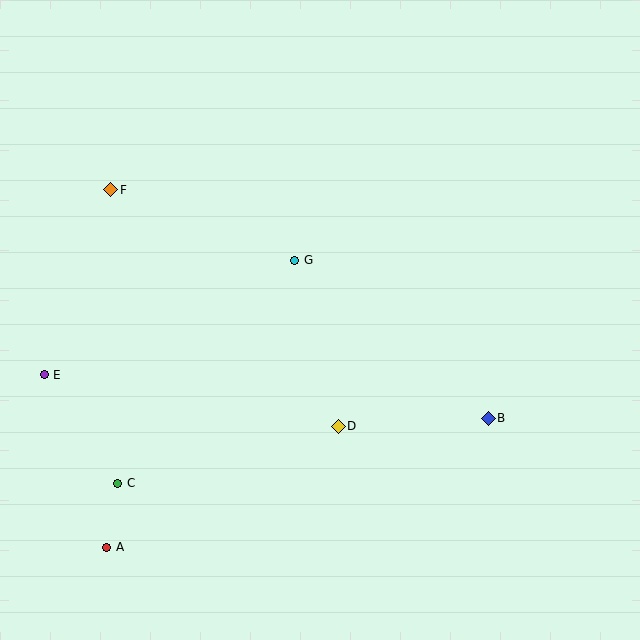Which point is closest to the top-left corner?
Point F is closest to the top-left corner.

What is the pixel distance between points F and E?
The distance between F and E is 196 pixels.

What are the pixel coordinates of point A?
Point A is at (107, 547).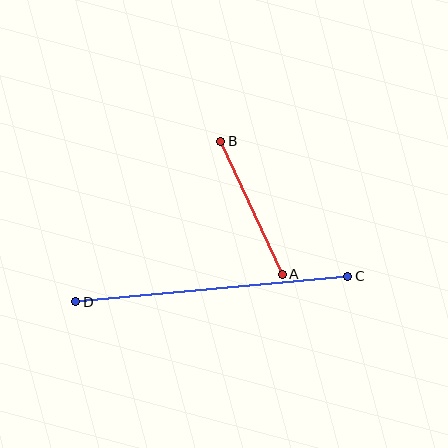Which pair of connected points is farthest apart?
Points C and D are farthest apart.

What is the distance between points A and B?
The distance is approximately 147 pixels.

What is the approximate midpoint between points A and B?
The midpoint is at approximately (251, 208) pixels.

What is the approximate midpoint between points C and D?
The midpoint is at approximately (212, 289) pixels.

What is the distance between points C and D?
The distance is approximately 273 pixels.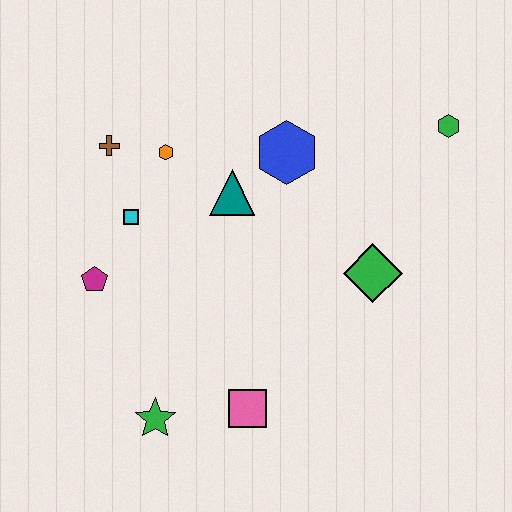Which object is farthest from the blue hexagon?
The green star is farthest from the blue hexagon.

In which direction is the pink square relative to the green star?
The pink square is to the right of the green star.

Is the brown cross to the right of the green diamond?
No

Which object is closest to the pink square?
The green star is closest to the pink square.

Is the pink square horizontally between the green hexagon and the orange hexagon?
Yes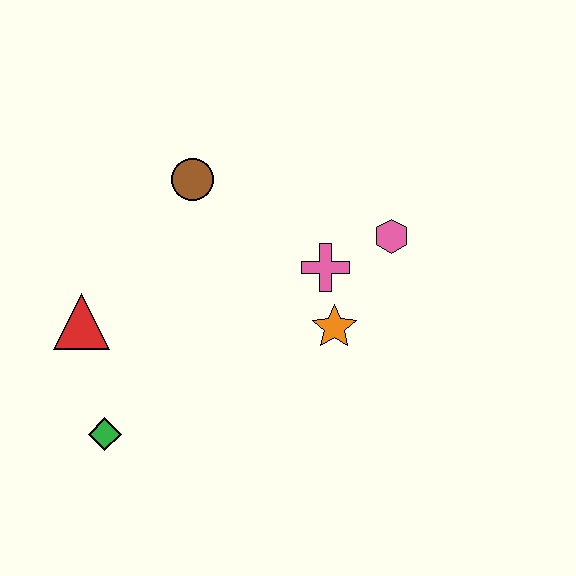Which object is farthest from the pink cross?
The green diamond is farthest from the pink cross.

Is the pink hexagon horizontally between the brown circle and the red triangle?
No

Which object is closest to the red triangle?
The green diamond is closest to the red triangle.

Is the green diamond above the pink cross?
No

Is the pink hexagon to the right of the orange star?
Yes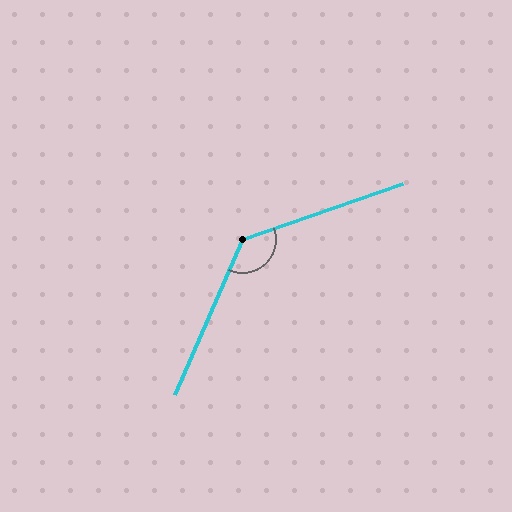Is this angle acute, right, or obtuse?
It is obtuse.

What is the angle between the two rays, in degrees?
Approximately 133 degrees.